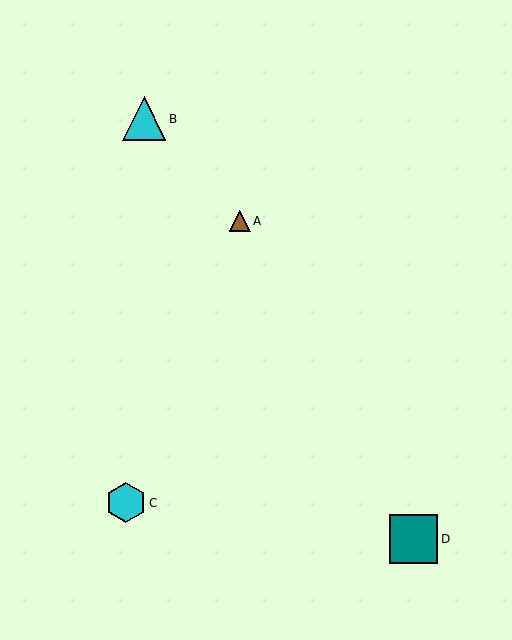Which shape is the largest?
The teal square (labeled D) is the largest.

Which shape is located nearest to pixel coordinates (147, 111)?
The cyan triangle (labeled B) at (144, 119) is nearest to that location.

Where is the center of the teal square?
The center of the teal square is at (413, 539).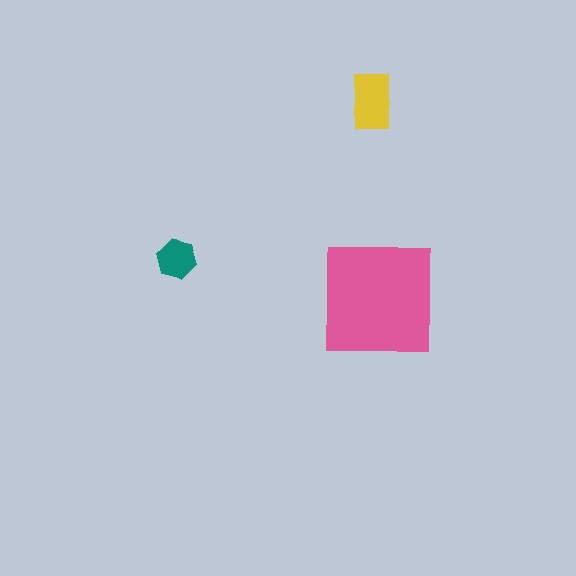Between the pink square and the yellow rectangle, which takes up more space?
The pink square.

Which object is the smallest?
The teal hexagon.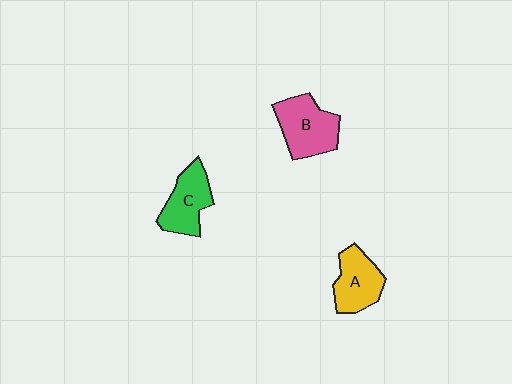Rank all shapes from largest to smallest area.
From largest to smallest: B (pink), C (green), A (yellow).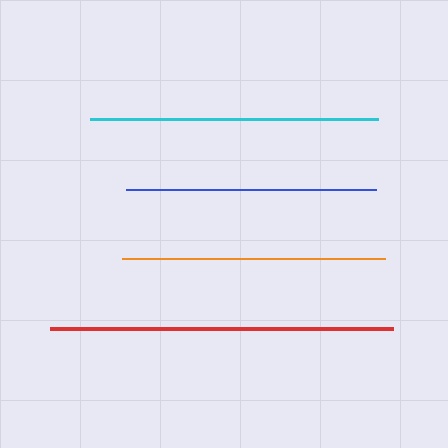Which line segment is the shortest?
The blue line is the shortest at approximately 250 pixels.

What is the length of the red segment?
The red segment is approximately 343 pixels long.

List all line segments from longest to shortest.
From longest to shortest: red, cyan, orange, blue.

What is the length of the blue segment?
The blue segment is approximately 250 pixels long.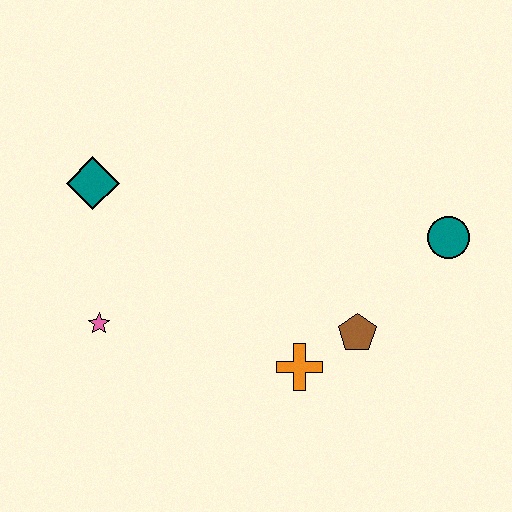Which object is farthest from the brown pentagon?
The teal diamond is farthest from the brown pentagon.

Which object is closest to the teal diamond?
The pink star is closest to the teal diamond.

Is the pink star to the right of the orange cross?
No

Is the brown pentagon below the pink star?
Yes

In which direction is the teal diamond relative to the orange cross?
The teal diamond is to the left of the orange cross.